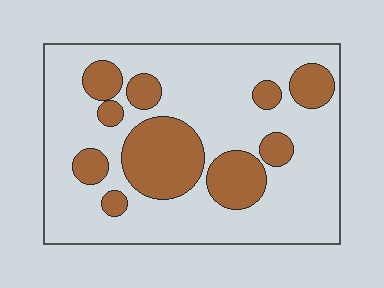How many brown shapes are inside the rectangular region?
10.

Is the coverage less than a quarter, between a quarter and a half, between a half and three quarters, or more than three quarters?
Between a quarter and a half.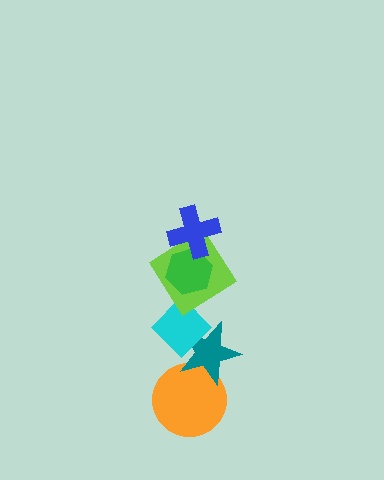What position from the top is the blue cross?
The blue cross is 1st from the top.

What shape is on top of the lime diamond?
The green hexagon is on top of the lime diamond.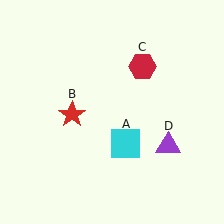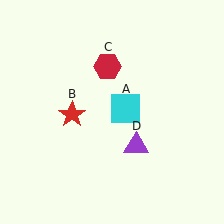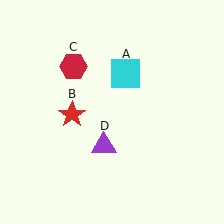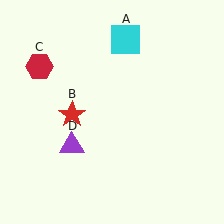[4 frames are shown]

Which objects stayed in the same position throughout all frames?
Red star (object B) remained stationary.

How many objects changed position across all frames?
3 objects changed position: cyan square (object A), red hexagon (object C), purple triangle (object D).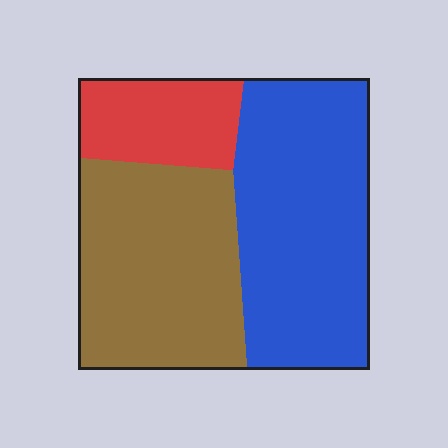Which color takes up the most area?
Blue, at roughly 45%.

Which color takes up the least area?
Red, at roughly 15%.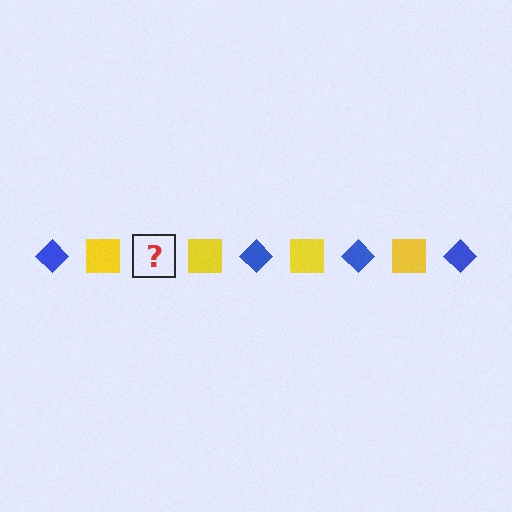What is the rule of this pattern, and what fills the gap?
The rule is that the pattern alternates between blue diamond and yellow square. The gap should be filled with a blue diamond.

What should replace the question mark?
The question mark should be replaced with a blue diamond.